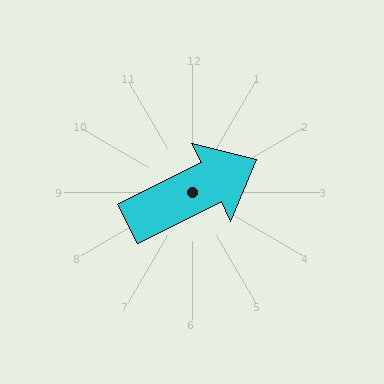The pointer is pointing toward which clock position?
Roughly 2 o'clock.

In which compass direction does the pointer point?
Northeast.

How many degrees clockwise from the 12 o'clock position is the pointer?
Approximately 63 degrees.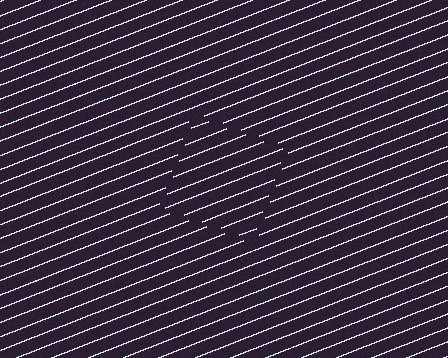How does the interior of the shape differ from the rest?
The interior of the shape contains the same grating, shifted by half a period — the contour is defined by the phase discontinuity where line-ends from the inner and outer gratings abut.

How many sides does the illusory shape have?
4 sides — the line-ends trace a square.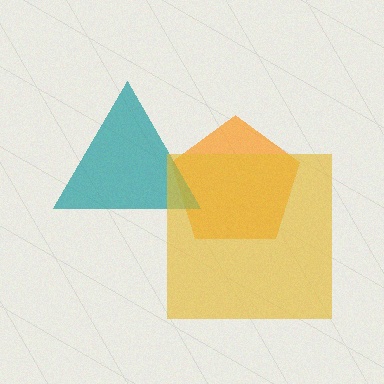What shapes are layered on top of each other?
The layered shapes are: an orange pentagon, a teal triangle, a yellow square.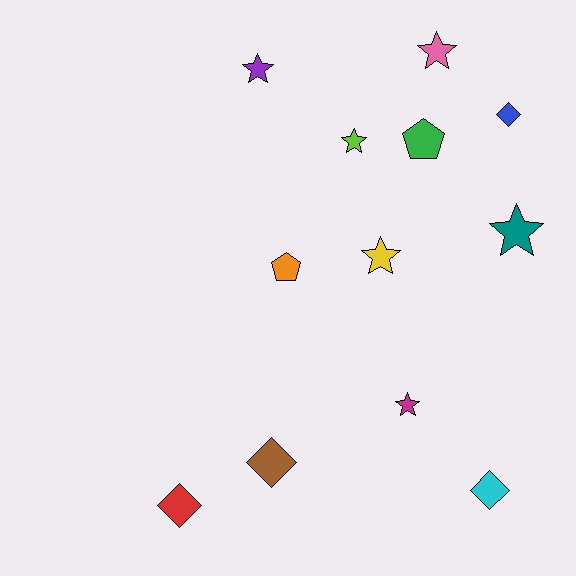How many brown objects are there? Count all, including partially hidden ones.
There is 1 brown object.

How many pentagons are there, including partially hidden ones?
There are 2 pentagons.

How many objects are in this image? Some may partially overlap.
There are 12 objects.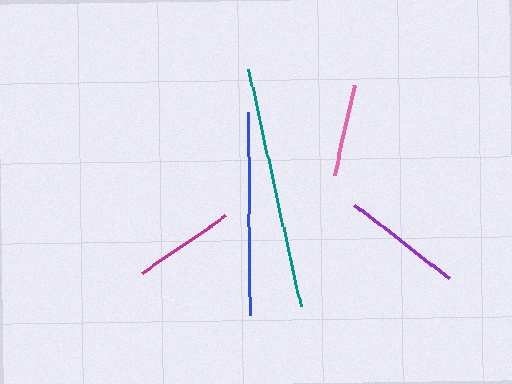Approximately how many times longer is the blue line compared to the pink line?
The blue line is approximately 2.2 times the length of the pink line.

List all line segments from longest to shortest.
From longest to shortest: teal, blue, purple, magenta, pink.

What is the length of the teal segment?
The teal segment is approximately 243 pixels long.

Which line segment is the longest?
The teal line is the longest at approximately 243 pixels.